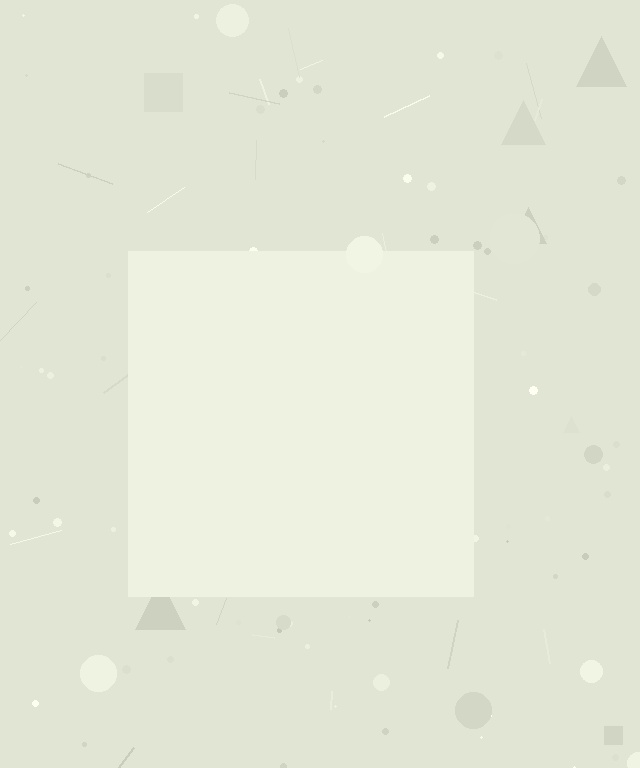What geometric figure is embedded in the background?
A square is embedded in the background.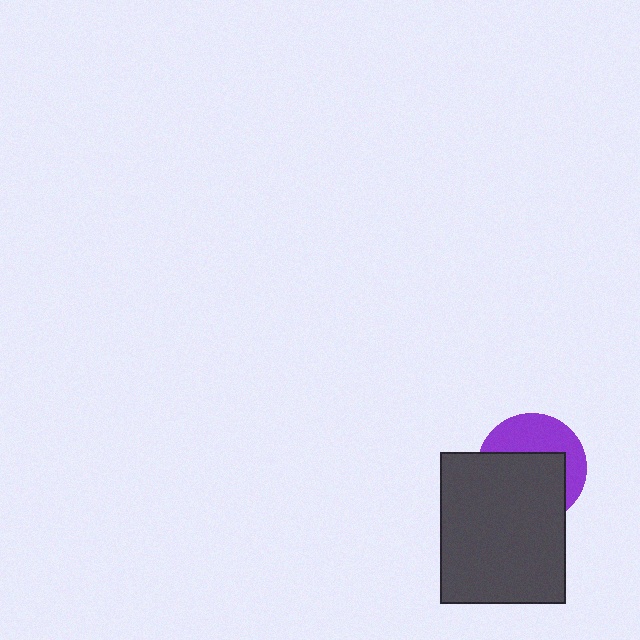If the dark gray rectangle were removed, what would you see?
You would see the complete purple circle.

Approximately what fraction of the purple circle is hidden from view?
Roughly 58% of the purple circle is hidden behind the dark gray rectangle.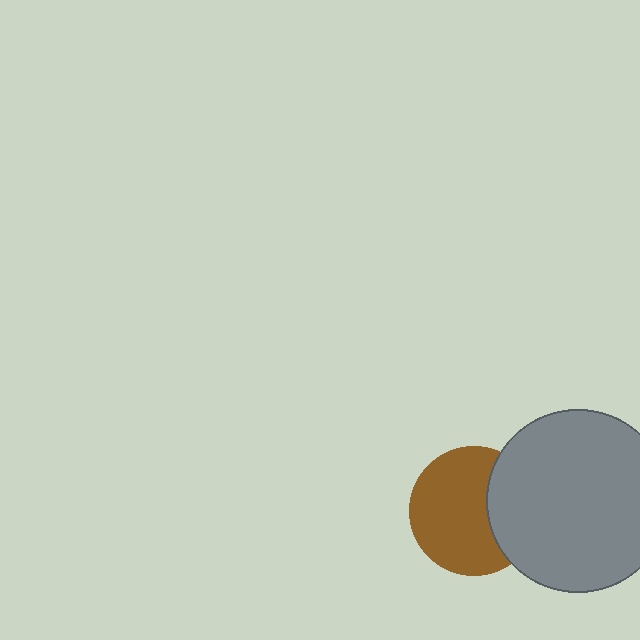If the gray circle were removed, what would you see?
You would see the complete brown circle.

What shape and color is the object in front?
The object in front is a gray circle.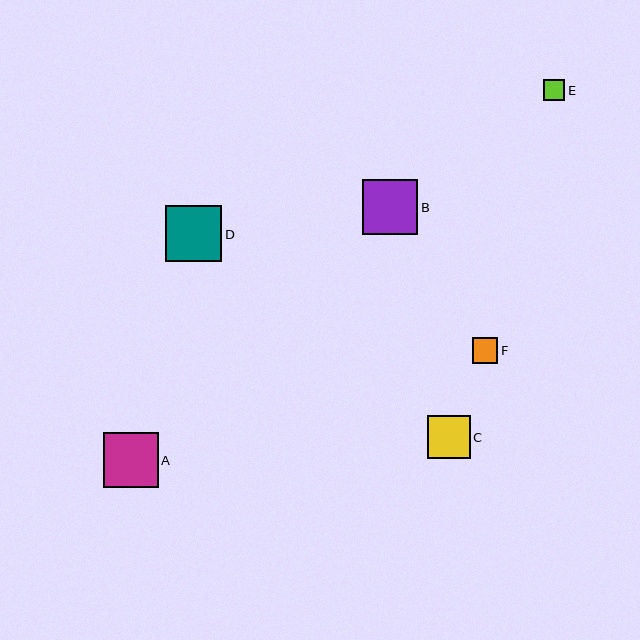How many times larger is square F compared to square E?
Square F is approximately 1.2 times the size of square E.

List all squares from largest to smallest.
From largest to smallest: D, B, A, C, F, E.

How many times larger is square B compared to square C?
Square B is approximately 1.3 times the size of square C.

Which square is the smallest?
Square E is the smallest with a size of approximately 22 pixels.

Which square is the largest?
Square D is the largest with a size of approximately 56 pixels.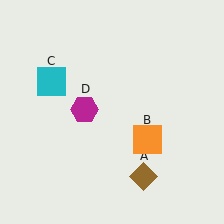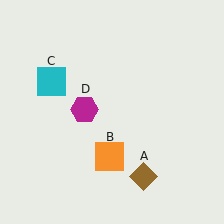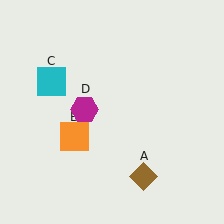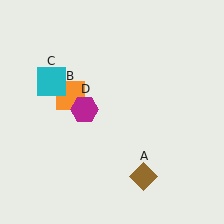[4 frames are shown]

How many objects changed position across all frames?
1 object changed position: orange square (object B).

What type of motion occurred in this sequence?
The orange square (object B) rotated clockwise around the center of the scene.